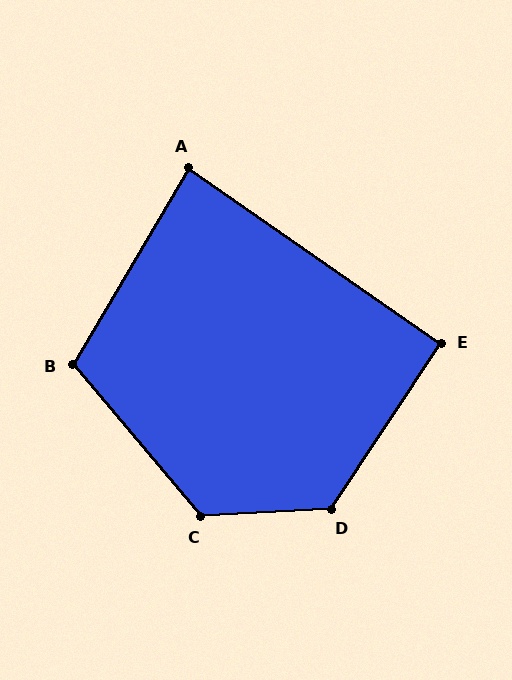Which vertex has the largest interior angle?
C, at approximately 127 degrees.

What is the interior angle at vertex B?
Approximately 109 degrees (obtuse).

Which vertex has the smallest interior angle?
A, at approximately 86 degrees.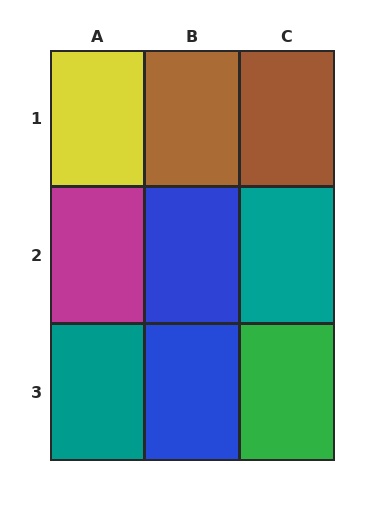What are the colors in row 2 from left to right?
Magenta, blue, teal.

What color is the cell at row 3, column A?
Teal.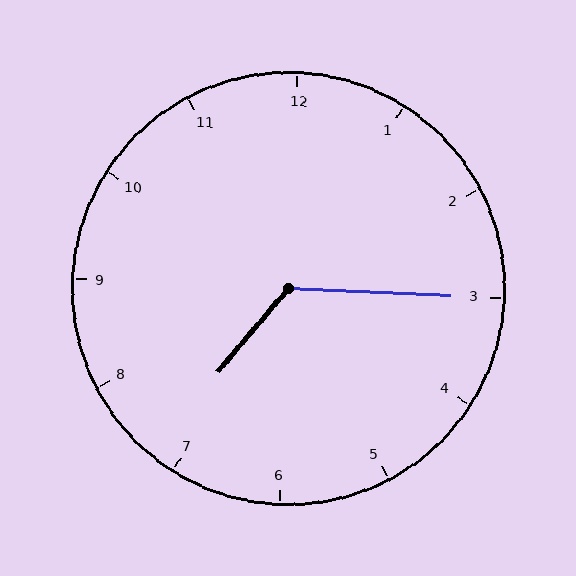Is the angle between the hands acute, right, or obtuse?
It is obtuse.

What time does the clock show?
7:15.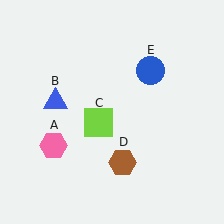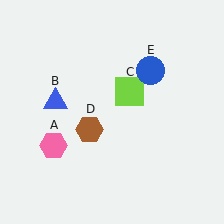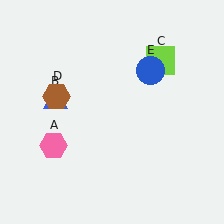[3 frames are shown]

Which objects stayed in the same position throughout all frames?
Pink hexagon (object A) and blue triangle (object B) and blue circle (object E) remained stationary.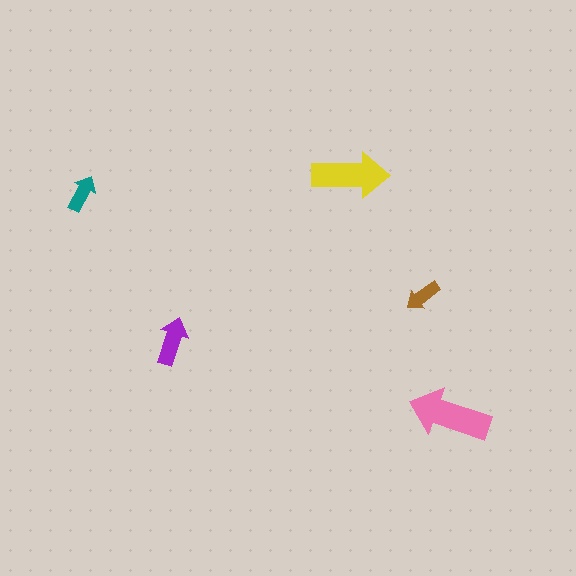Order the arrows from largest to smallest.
the pink one, the yellow one, the purple one, the teal one, the brown one.